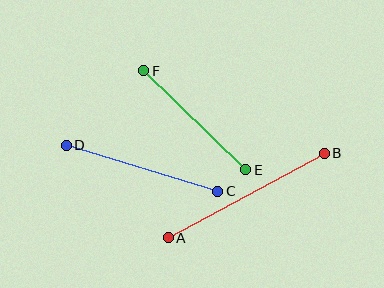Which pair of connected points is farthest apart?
Points A and B are farthest apart.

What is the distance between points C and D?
The distance is approximately 158 pixels.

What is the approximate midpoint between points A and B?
The midpoint is at approximately (246, 195) pixels.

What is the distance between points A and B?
The distance is approximately 178 pixels.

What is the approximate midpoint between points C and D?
The midpoint is at approximately (142, 168) pixels.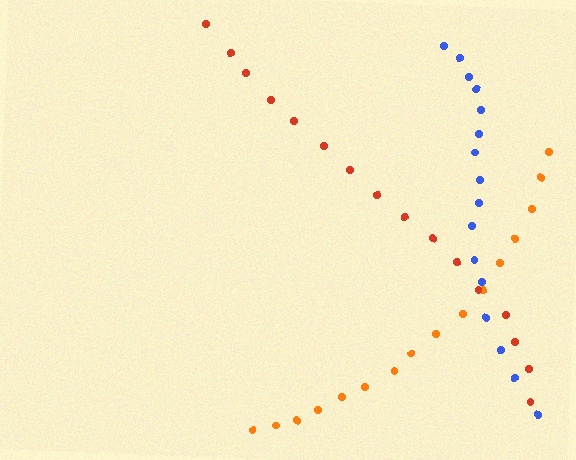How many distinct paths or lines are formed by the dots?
There are 3 distinct paths.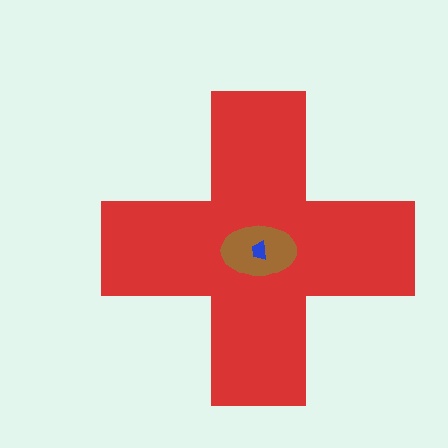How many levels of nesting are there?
3.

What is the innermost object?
The blue trapezoid.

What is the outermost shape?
The red cross.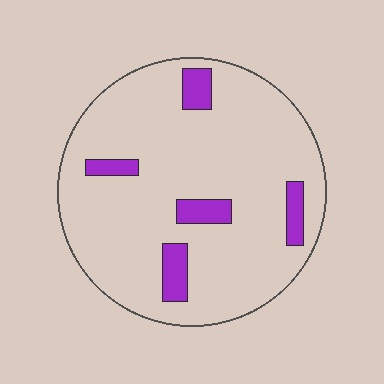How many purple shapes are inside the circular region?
5.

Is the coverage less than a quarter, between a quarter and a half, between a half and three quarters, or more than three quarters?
Less than a quarter.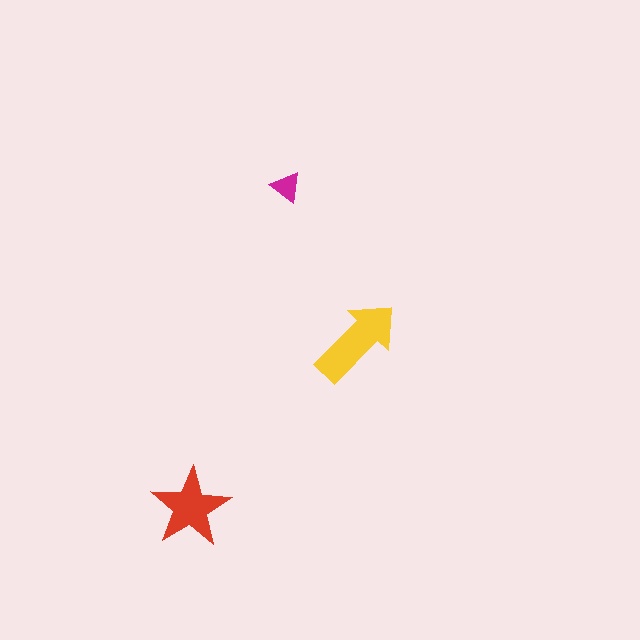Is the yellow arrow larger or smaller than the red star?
Larger.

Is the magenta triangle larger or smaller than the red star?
Smaller.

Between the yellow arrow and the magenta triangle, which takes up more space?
The yellow arrow.